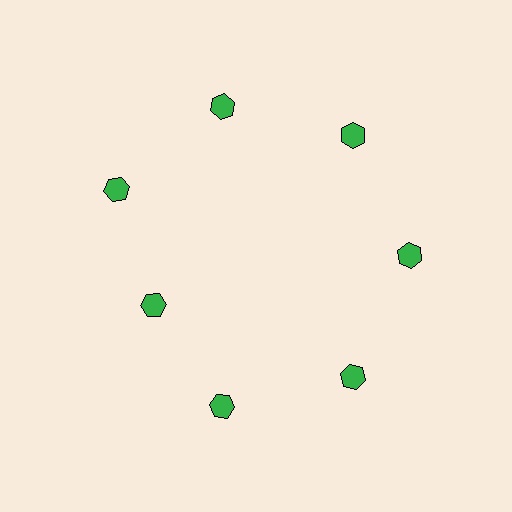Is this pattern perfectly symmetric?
No. The 7 green hexagons are arranged in a ring, but one element near the 8 o'clock position is pulled inward toward the center, breaking the 7-fold rotational symmetry.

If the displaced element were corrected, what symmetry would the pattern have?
It would have 7-fold rotational symmetry — the pattern would map onto itself every 51 degrees.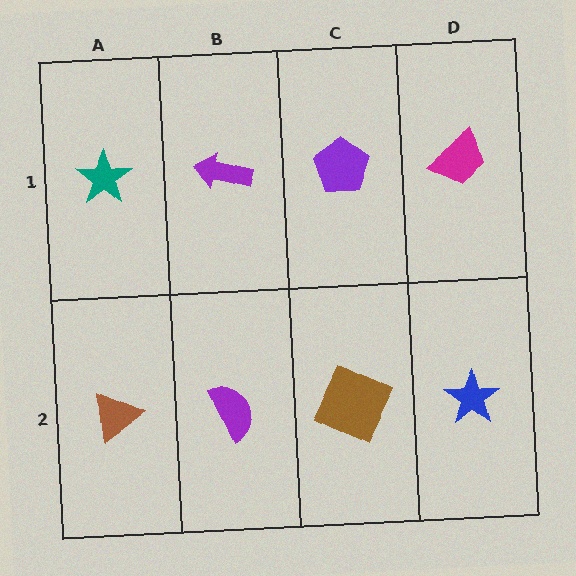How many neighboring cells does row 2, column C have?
3.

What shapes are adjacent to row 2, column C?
A purple pentagon (row 1, column C), a purple semicircle (row 2, column B), a blue star (row 2, column D).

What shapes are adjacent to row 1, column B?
A purple semicircle (row 2, column B), a teal star (row 1, column A), a purple pentagon (row 1, column C).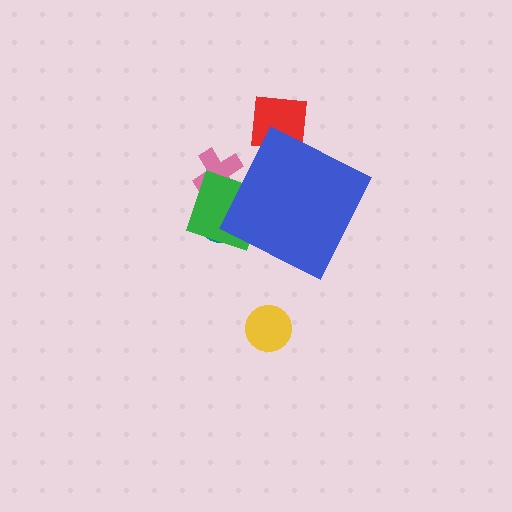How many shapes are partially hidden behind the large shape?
5 shapes are partially hidden.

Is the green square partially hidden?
Yes, the green square is partially hidden behind the blue diamond.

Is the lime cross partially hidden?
Yes, the lime cross is partially hidden behind the blue diamond.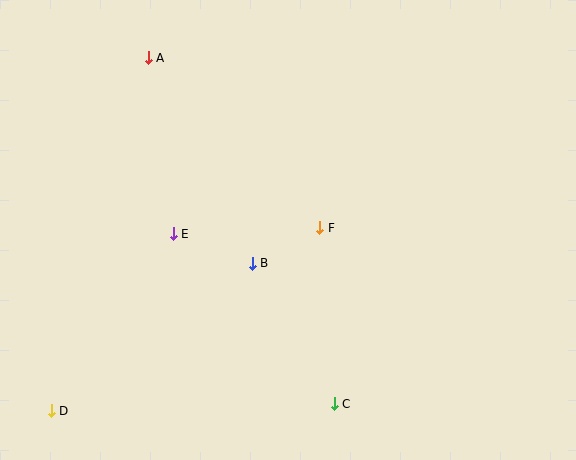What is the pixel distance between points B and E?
The distance between B and E is 84 pixels.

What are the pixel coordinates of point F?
Point F is at (320, 228).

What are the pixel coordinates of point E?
Point E is at (173, 234).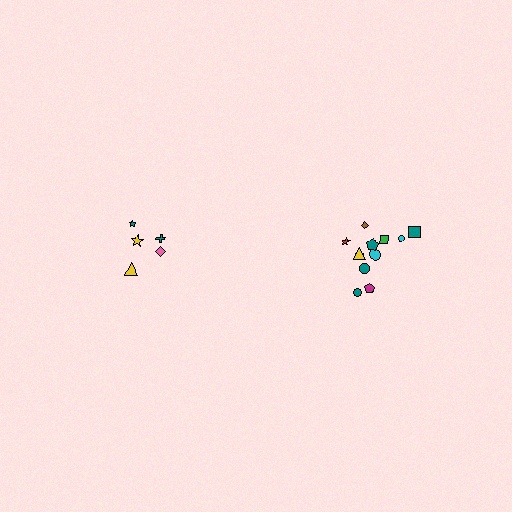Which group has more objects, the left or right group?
The right group.